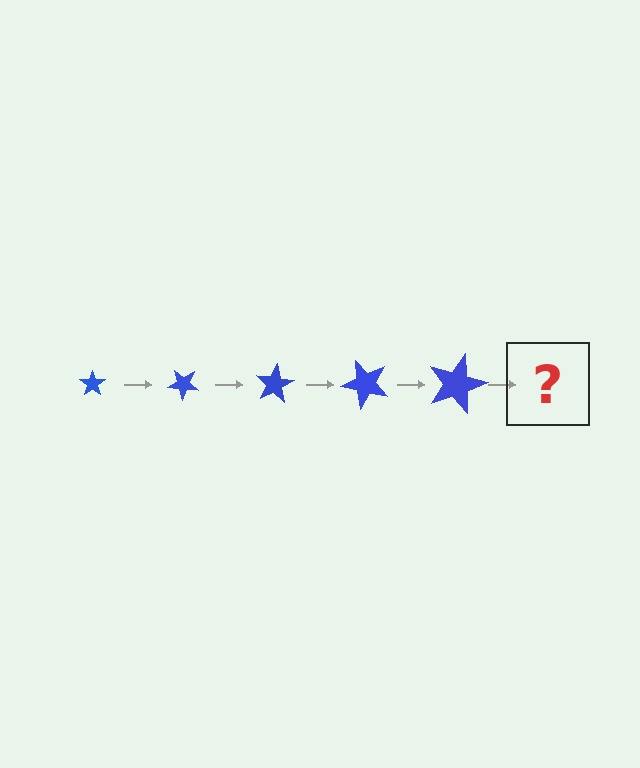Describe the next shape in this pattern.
It should be a star, larger than the previous one and rotated 200 degrees from the start.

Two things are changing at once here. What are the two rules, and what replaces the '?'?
The two rules are that the star grows larger each step and it rotates 40 degrees each step. The '?' should be a star, larger than the previous one and rotated 200 degrees from the start.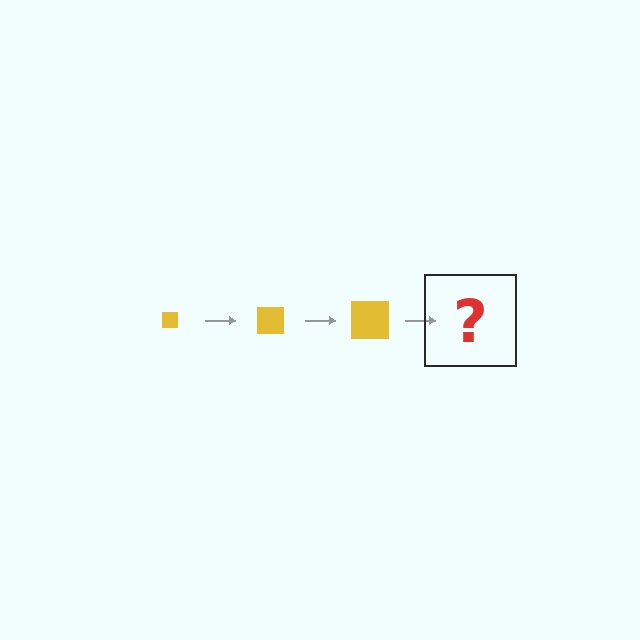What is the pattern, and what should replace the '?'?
The pattern is that the square gets progressively larger each step. The '?' should be a yellow square, larger than the previous one.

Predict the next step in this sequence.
The next step is a yellow square, larger than the previous one.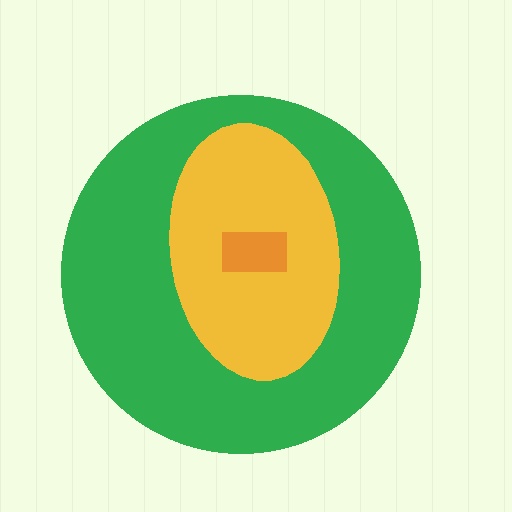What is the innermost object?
The orange rectangle.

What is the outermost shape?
The green circle.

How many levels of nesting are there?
3.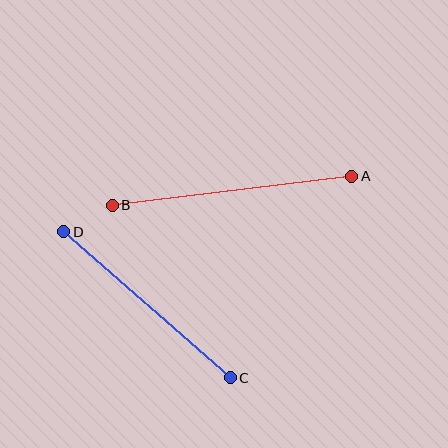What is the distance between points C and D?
The distance is approximately 222 pixels.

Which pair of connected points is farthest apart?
Points A and B are farthest apart.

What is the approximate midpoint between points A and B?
The midpoint is at approximately (232, 191) pixels.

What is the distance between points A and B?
The distance is approximately 241 pixels.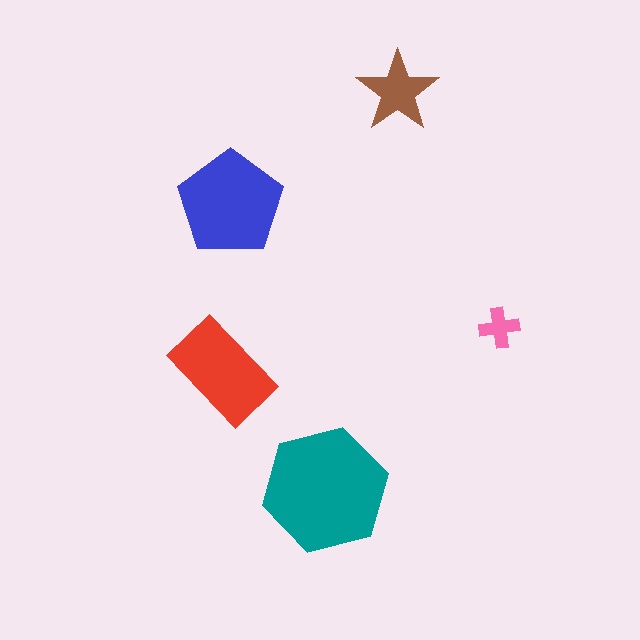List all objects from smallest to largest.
The pink cross, the brown star, the red rectangle, the blue pentagon, the teal hexagon.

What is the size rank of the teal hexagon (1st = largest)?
1st.